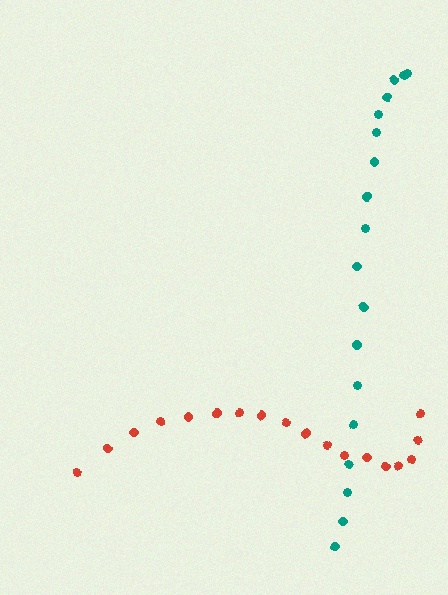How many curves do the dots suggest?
There are 2 distinct paths.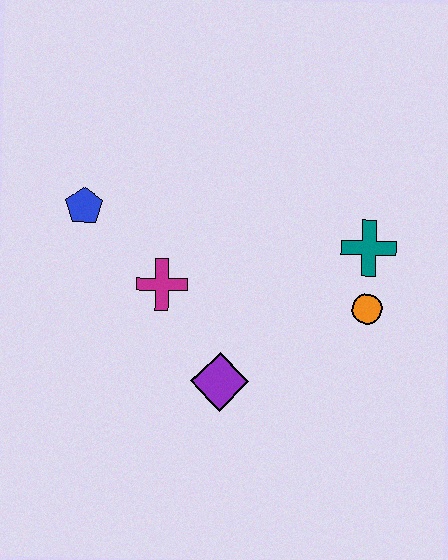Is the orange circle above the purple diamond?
Yes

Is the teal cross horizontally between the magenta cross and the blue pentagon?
No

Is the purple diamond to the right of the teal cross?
No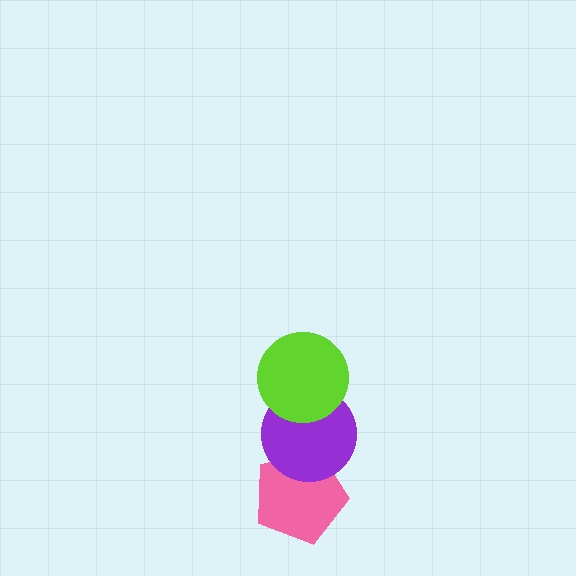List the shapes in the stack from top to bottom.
From top to bottom: the lime circle, the purple circle, the pink pentagon.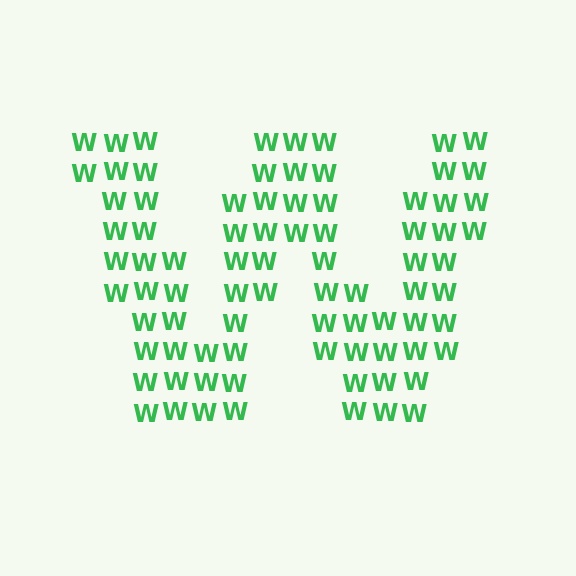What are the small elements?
The small elements are letter W's.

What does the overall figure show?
The overall figure shows the letter W.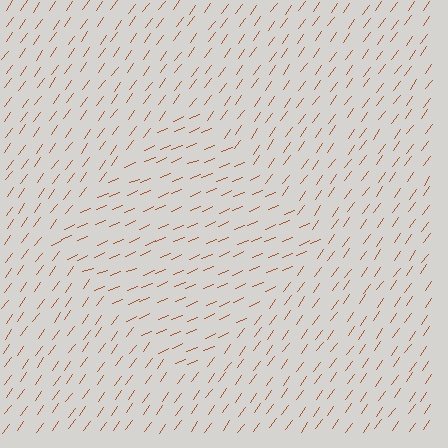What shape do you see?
I see a diamond.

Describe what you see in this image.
The image is filled with small brown line segments. A diamond region in the image has lines oriented differently from the surrounding lines, creating a visible texture boundary.